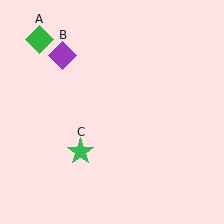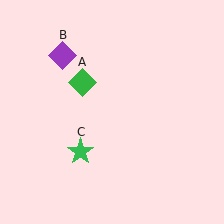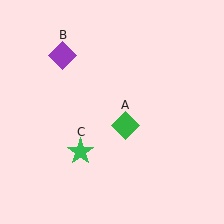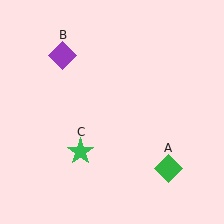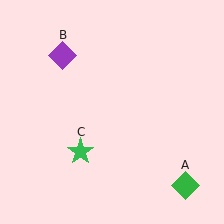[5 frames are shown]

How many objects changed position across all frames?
1 object changed position: green diamond (object A).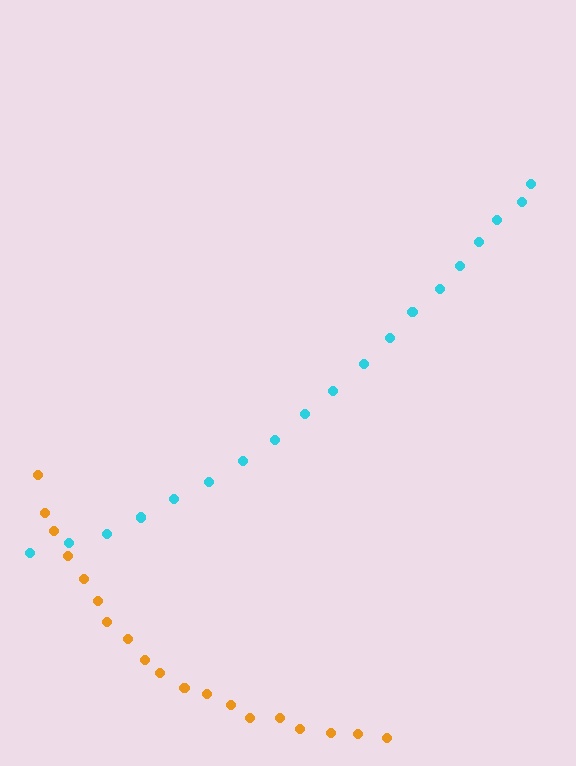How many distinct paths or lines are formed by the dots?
There are 2 distinct paths.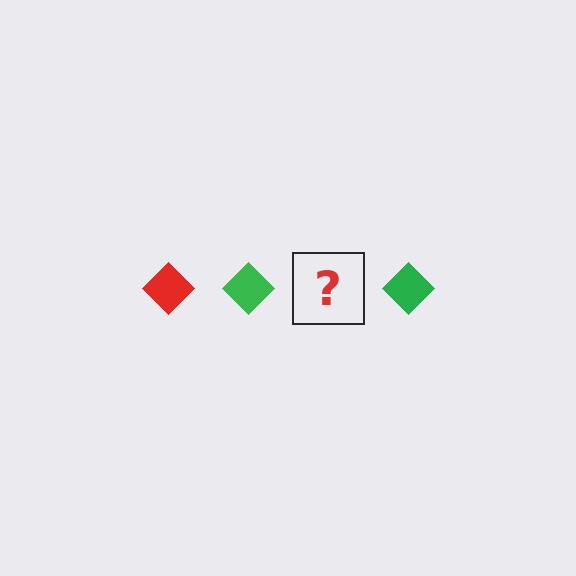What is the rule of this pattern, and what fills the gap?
The rule is that the pattern cycles through red, green diamonds. The gap should be filled with a red diamond.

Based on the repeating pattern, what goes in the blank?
The blank should be a red diamond.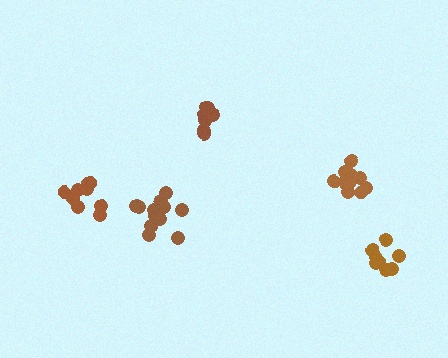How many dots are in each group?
Group 1: 12 dots, Group 2: 11 dots, Group 3: 8 dots, Group 4: 8 dots, Group 5: 9 dots (48 total).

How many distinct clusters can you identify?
There are 5 distinct clusters.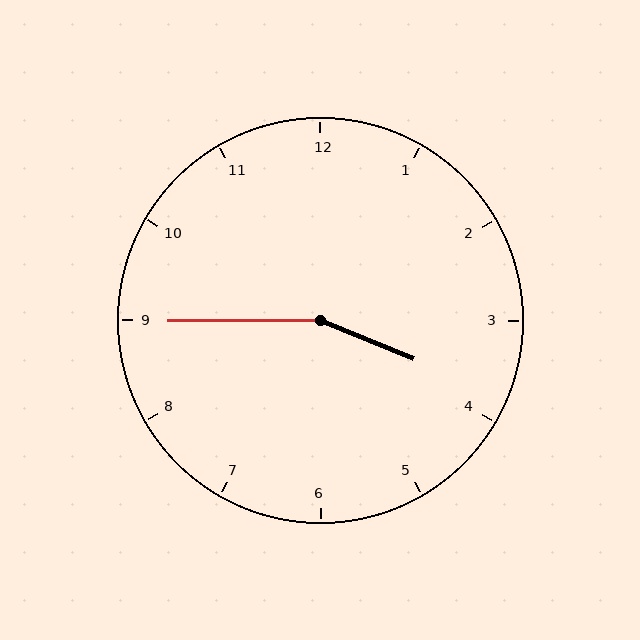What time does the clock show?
3:45.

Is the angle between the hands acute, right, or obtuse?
It is obtuse.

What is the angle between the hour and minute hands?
Approximately 158 degrees.